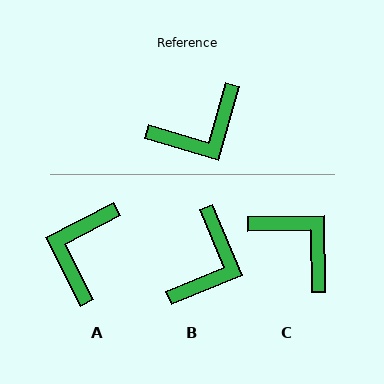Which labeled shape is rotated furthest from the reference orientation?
A, about 136 degrees away.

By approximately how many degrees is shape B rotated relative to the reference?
Approximately 39 degrees counter-clockwise.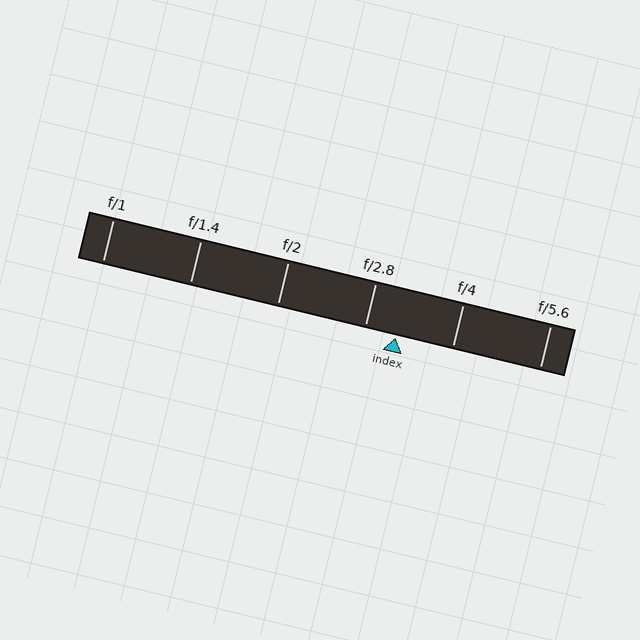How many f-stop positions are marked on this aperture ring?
There are 6 f-stop positions marked.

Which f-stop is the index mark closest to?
The index mark is closest to f/2.8.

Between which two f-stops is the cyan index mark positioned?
The index mark is between f/2.8 and f/4.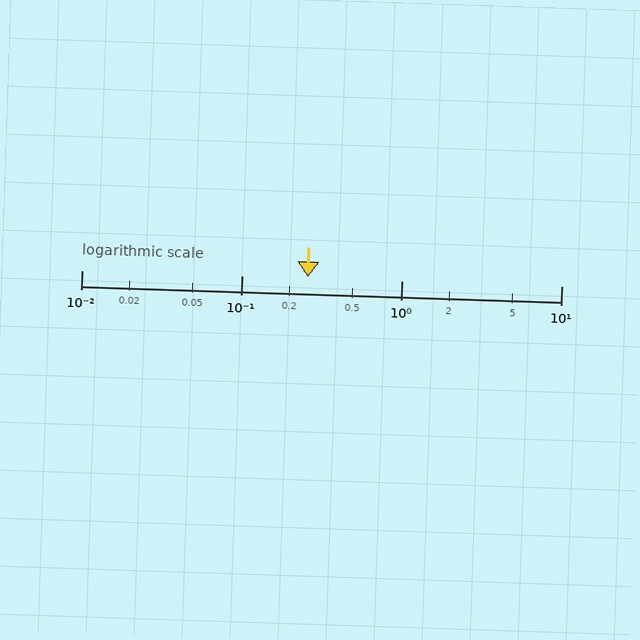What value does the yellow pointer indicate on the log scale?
The pointer indicates approximately 0.26.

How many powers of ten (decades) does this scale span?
The scale spans 3 decades, from 0.01 to 10.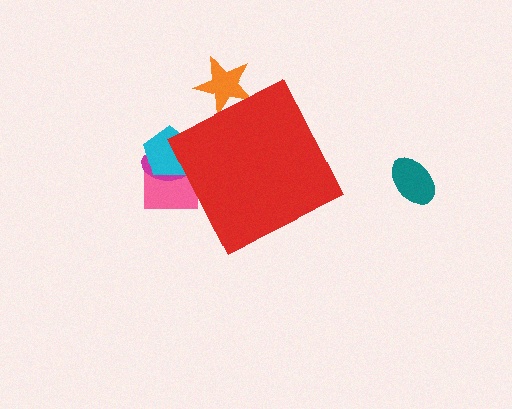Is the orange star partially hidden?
Yes, the orange star is partially hidden behind the red diamond.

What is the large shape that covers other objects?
A red diamond.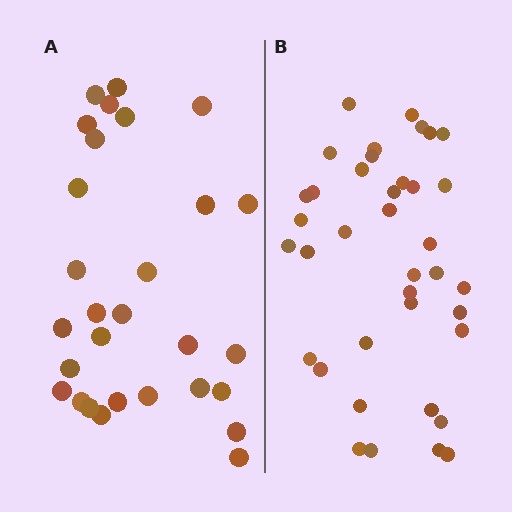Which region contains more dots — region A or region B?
Region B (the right region) has more dots.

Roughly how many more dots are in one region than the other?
Region B has roughly 8 or so more dots than region A.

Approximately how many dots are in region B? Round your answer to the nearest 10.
About 40 dots. (The exact count is 38, which rounds to 40.)